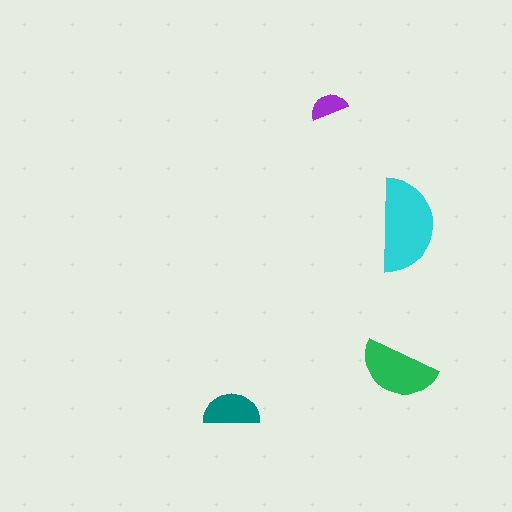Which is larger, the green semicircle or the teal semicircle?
The green one.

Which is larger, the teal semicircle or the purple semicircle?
The teal one.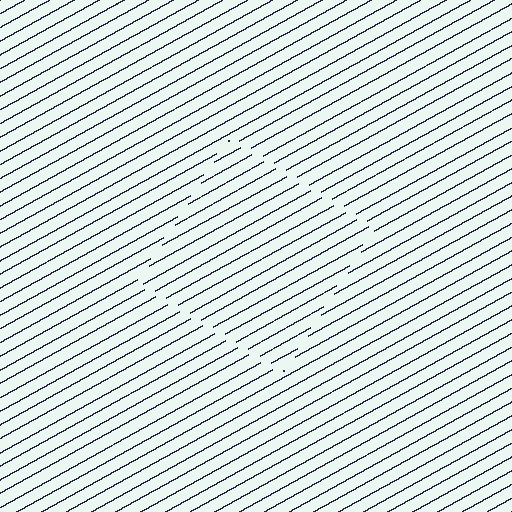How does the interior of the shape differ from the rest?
The interior of the shape contains the same grating, shifted by half a period — the contour is defined by the phase discontinuity where line-ends from the inner and outer gratings abut.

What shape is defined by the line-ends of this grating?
An illusory square. The interior of the shape contains the same grating, shifted by half a period — the contour is defined by the phase discontinuity where line-ends from the inner and outer gratings abut.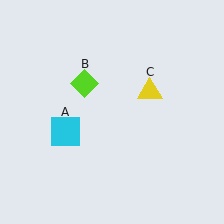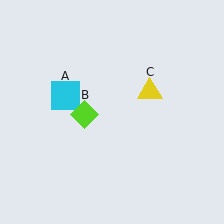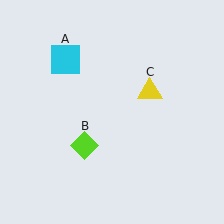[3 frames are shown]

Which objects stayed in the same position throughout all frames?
Yellow triangle (object C) remained stationary.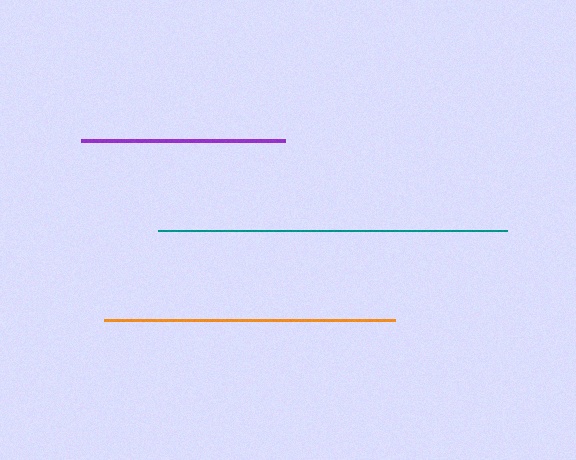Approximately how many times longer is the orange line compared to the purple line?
The orange line is approximately 1.4 times the length of the purple line.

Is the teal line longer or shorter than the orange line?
The teal line is longer than the orange line.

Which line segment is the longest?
The teal line is the longest at approximately 348 pixels.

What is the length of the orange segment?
The orange segment is approximately 291 pixels long.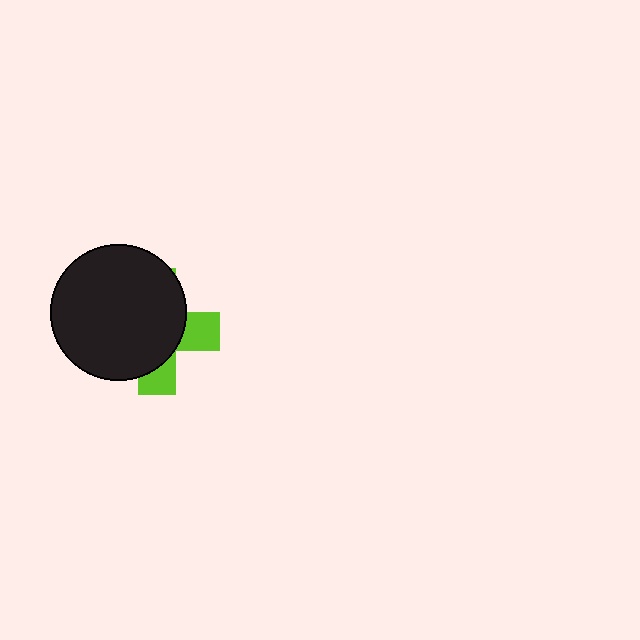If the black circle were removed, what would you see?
You would see the complete lime cross.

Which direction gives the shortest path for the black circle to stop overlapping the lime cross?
Moving left gives the shortest separation.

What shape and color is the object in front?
The object in front is a black circle.